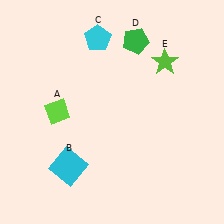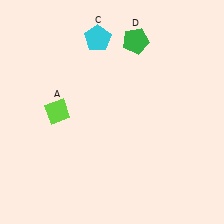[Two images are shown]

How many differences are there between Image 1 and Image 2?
There are 2 differences between the two images.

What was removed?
The cyan square (B), the lime star (E) were removed in Image 2.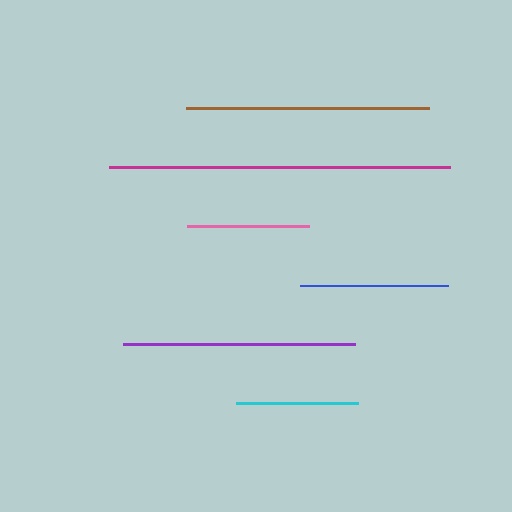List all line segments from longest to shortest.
From longest to shortest: magenta, brown, purple, blue, cyan, pink.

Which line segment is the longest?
The magenta line is the longest at approximately 341 pixels.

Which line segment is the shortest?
The pink line is the shortest at approximately 122 pixels.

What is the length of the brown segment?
The brown segment is approximately 243 pixels long.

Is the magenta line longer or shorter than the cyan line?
The magenta line is longer than the cyan line.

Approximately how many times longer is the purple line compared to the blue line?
The purple line is approximately 1.6 times the length of the blue line.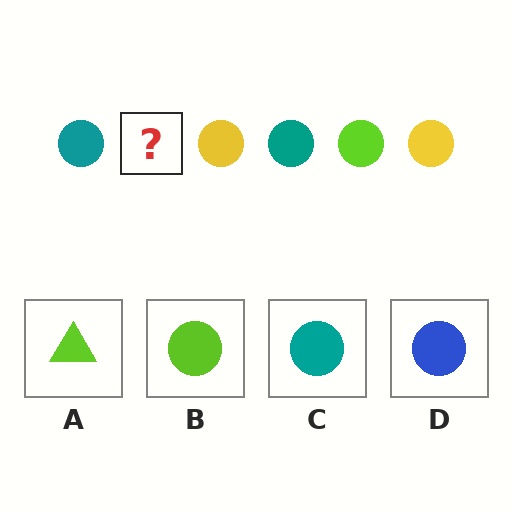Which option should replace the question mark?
Option B.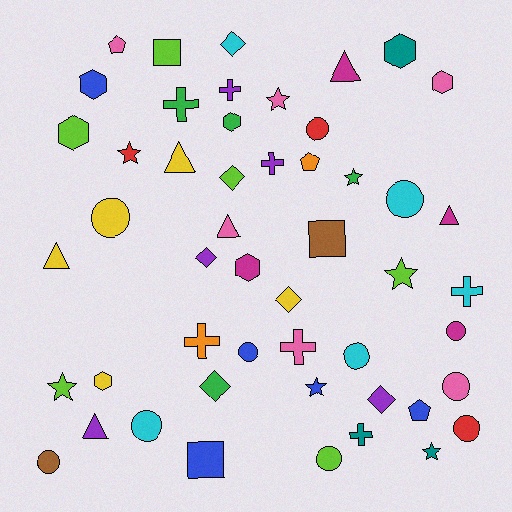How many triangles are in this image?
There are 6 triangles.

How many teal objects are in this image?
There are 3 teal objects.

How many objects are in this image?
There are 50 objects.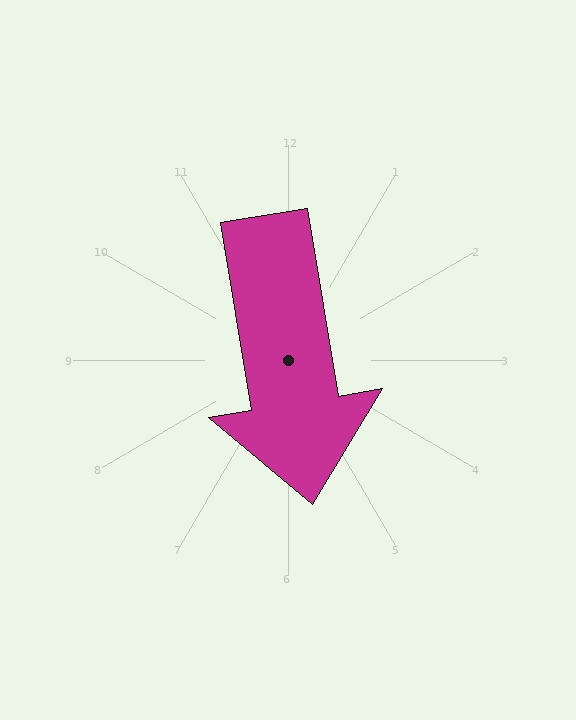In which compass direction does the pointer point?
South.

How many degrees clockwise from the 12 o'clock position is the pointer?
Approximately 170 degrees.